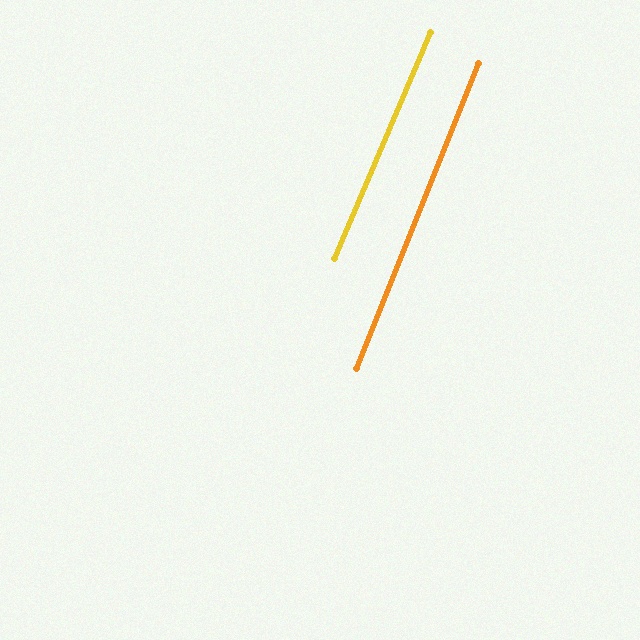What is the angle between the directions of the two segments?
Approximately 1 degree.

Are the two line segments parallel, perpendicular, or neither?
Parallel — their directions differ by only 1.1°.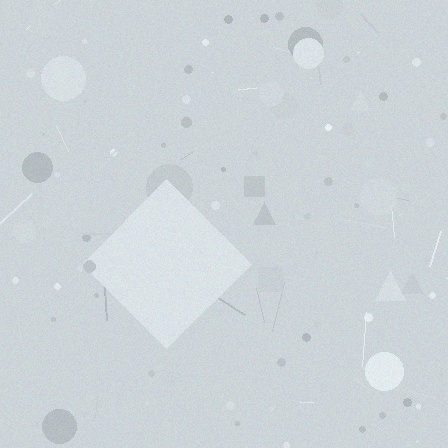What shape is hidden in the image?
A diamond is hidden in the image.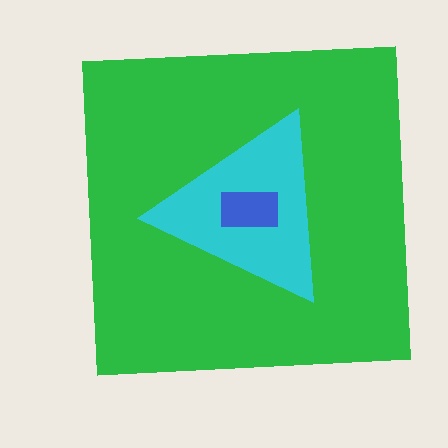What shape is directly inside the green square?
The cyan triangle.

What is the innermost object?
The blue rectangle.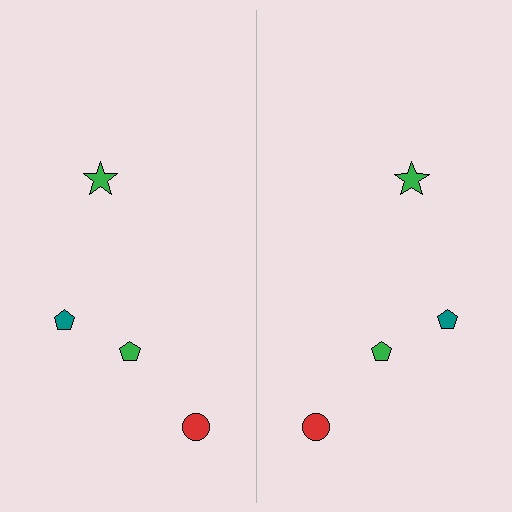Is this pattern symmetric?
Yes, this pattern has bilateral (reflection) symmetry.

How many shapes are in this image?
There are 8 shapes in this image.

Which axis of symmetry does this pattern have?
The pattern has a vertical axis of symmetry running through the center of the image.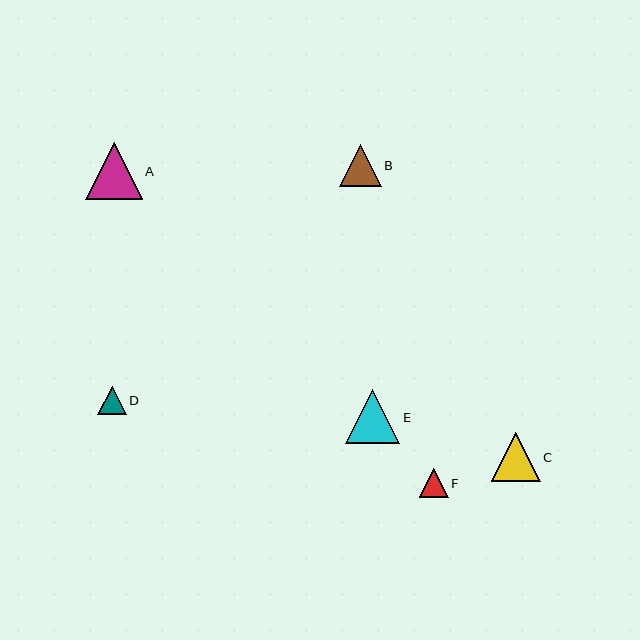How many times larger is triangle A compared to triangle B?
Triangle A is approximately 1.4 times the size of triangle B.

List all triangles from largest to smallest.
From largest to smallest: A, E, C, B, F, D.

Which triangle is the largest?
Triangle A is the largest with a size of approximately 57 pixels.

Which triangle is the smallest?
Triangle D is the smallest with a size of approximately 29 pixels.